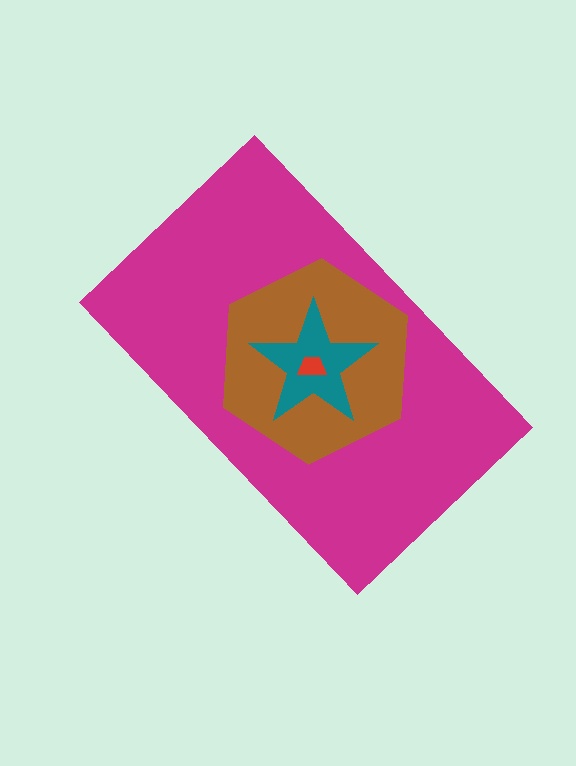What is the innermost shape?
The red trapezoid.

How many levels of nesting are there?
4.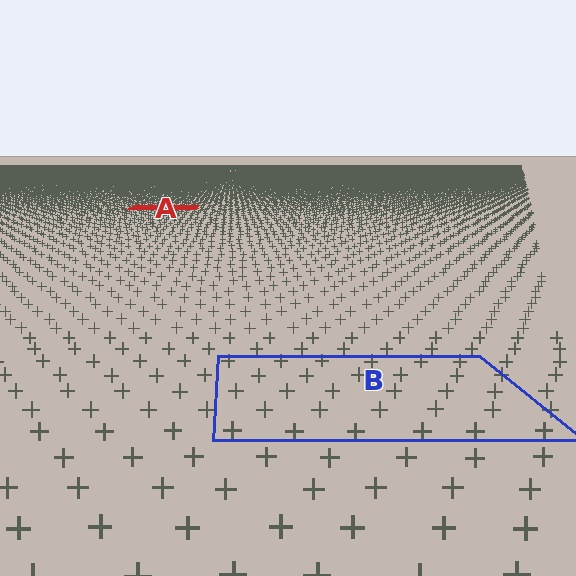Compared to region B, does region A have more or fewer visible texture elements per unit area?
Region A has more texture elements per unit area — they are packed more densely because it is farther away.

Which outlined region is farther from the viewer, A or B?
Region A is farther from the viewer — the texture elements inside it appear smaller and more densely packed.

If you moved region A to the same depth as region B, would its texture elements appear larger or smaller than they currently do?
They would appear larger. At a closer depth, the same texture elements are projected at a bigger on-screen size.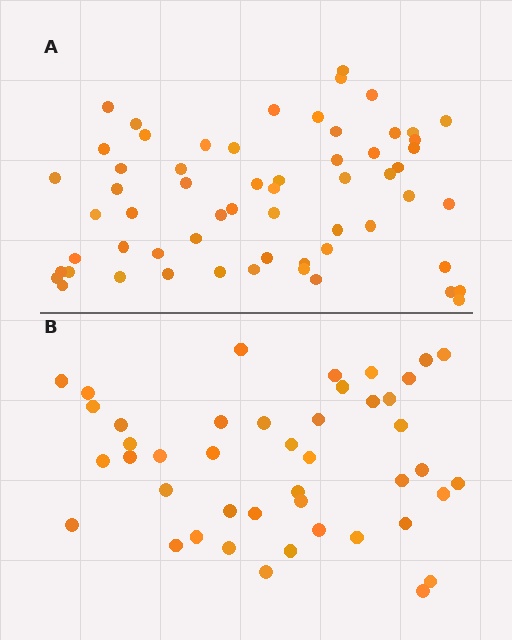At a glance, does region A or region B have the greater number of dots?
Region A (the top region) has more dots.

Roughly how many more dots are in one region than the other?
Region A has approximately 15 more dots than region B.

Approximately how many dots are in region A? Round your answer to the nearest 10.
About 60 dots.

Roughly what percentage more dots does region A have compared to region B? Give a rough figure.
About 35% more.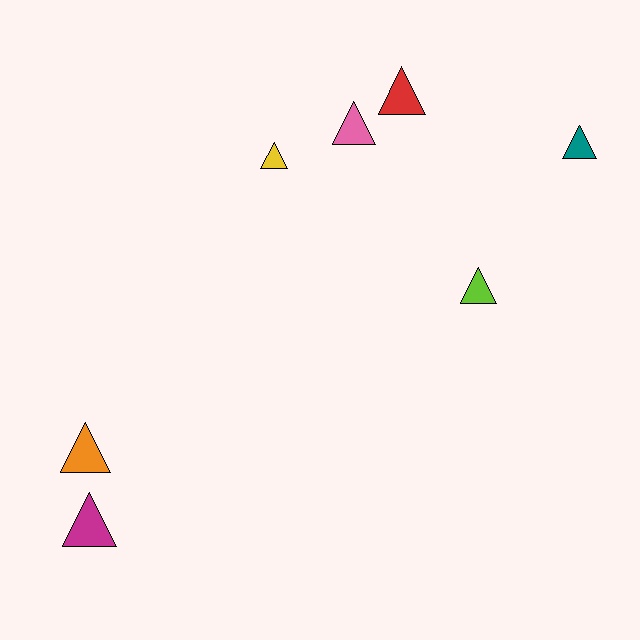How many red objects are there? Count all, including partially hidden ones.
There is 1 red object.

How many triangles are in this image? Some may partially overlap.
There are 7 triangles.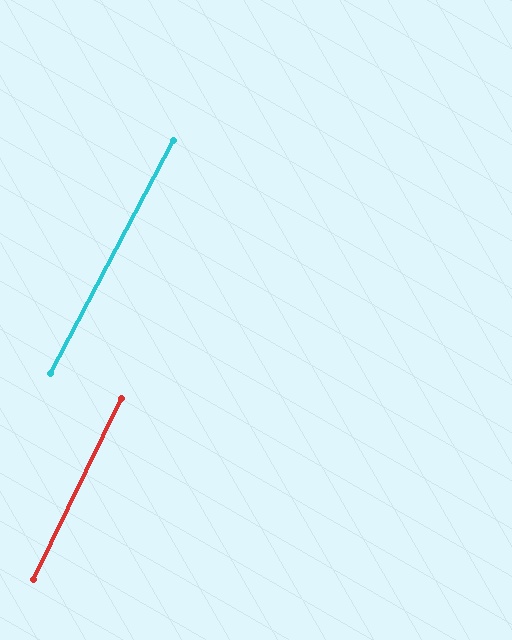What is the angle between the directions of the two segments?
Approximately 2 degrees.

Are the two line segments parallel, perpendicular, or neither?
Parallel — their directions differ by only 2.0°.